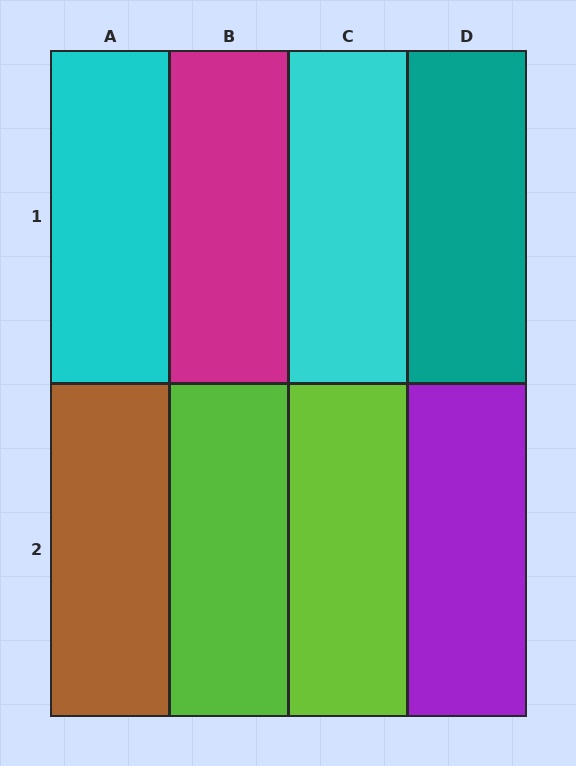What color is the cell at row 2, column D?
Purple.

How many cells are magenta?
1 cell is magenta.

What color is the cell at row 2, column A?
Brown.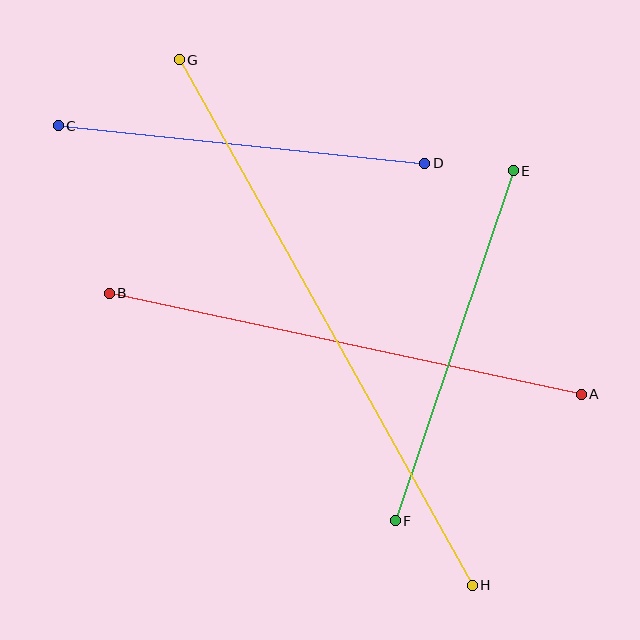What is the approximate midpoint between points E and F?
The midpoint is at approximately (454, 346) pixels.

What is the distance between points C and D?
The distance is approximately 369 pixels.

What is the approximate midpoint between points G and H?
The midpoint is at approximately (326, 322) pixels.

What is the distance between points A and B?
The distance is approximately 483 pixels.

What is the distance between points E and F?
The distance is approximately 369 pixels.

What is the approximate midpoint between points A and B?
The midpoint is at approximately (345, 344) pixels.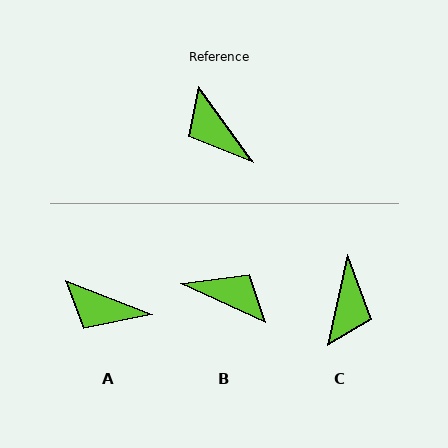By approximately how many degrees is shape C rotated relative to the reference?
Approximately 132 degrees counter-clockwise.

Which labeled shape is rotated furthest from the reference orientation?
B, about 151 degrees away.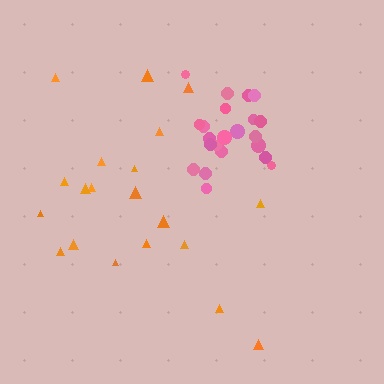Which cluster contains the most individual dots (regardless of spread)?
Pink (22).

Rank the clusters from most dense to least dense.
pink, orange.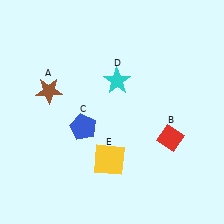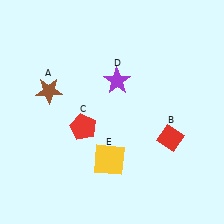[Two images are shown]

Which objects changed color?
C changed from blue to red. D changed from cyan to purple.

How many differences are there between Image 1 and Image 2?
There are 2 differences between the two images.